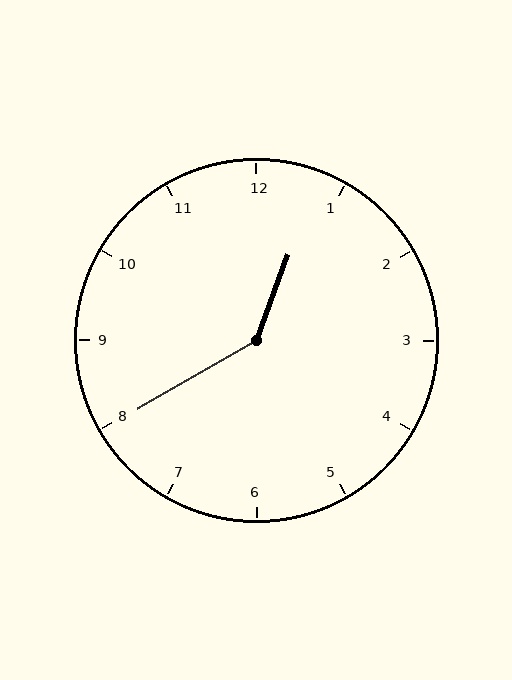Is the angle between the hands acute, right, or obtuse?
It is obtuse.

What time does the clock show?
12:40.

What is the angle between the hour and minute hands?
Approximately 140 degrees.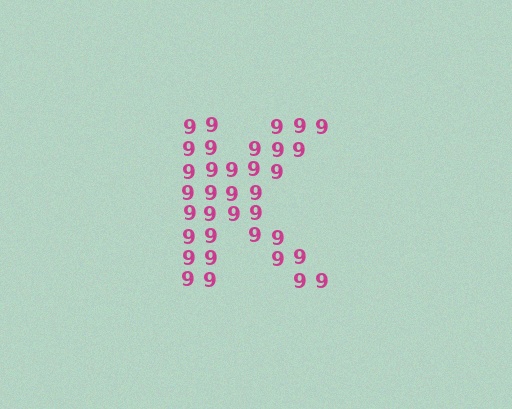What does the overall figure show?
The overall figure shows the letter K.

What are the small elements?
The small elements are digit 9's.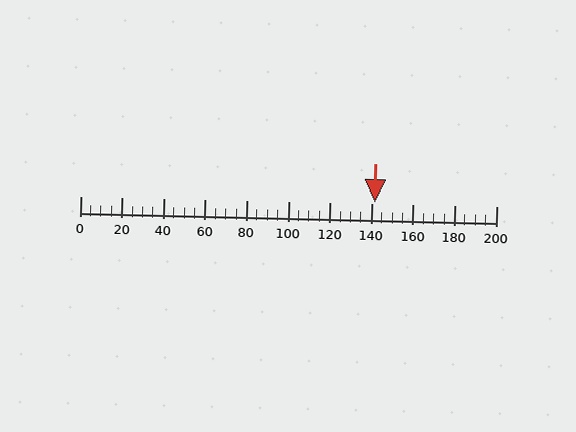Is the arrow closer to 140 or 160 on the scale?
The arrow is closer to 140.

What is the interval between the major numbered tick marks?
The major tick marks are spaced 20 units apart.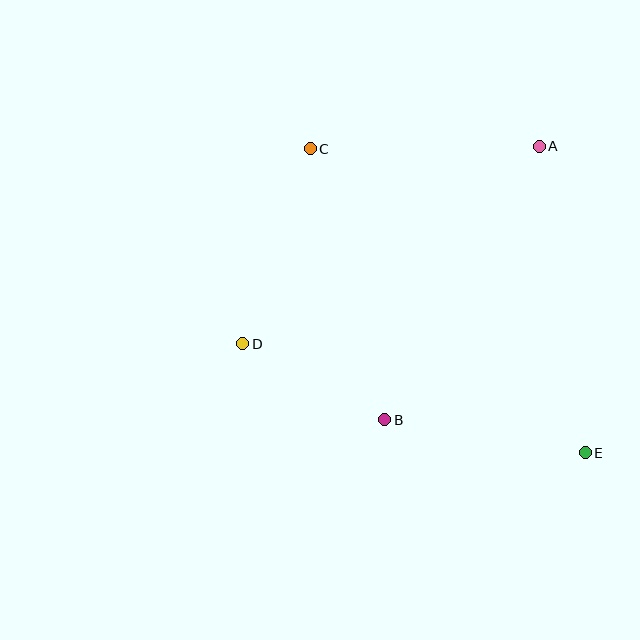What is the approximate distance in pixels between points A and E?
The distance between A and E is approximately 310 pixels.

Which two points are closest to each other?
Points B and D are closest to each other.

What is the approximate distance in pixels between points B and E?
The distance between B and E is approximately 203 pixels.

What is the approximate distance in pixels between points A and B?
The distance between A and B is approximately 314 pixels.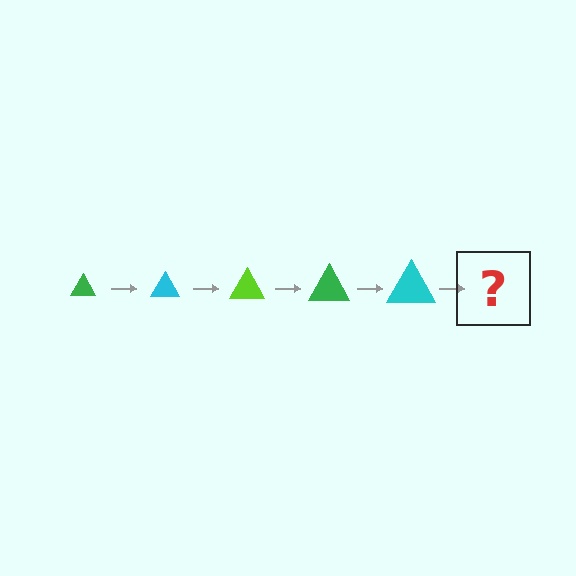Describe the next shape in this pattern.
It should be a lime triangle, larger than the previous one.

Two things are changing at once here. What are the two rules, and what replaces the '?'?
The two rules are that the triangle grows larger each step and the color cycles through green, cyan, and lime. The '?' should be a lime triangle, larger than the previous one.